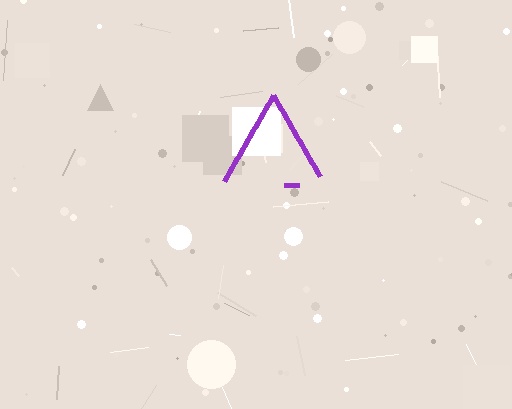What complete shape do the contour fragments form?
The contour fragments form a triangle.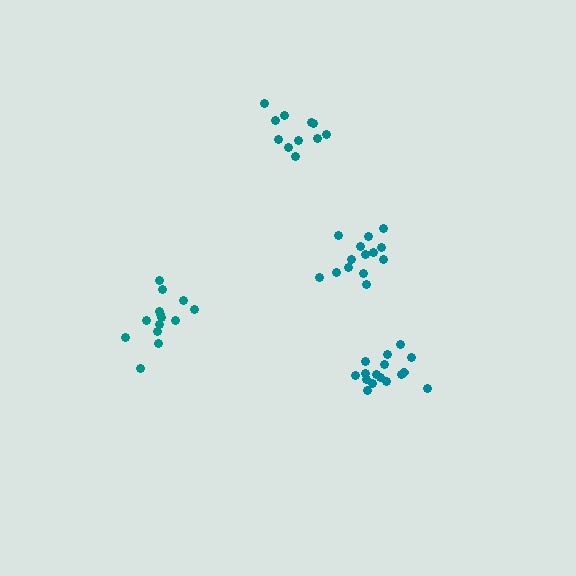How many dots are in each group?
Group 1: 14 dots, Group 2: 16 dots, Group 3: 14 dots, Group 4: 11 dots (55 total).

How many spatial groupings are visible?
There are 4 spatial groupings.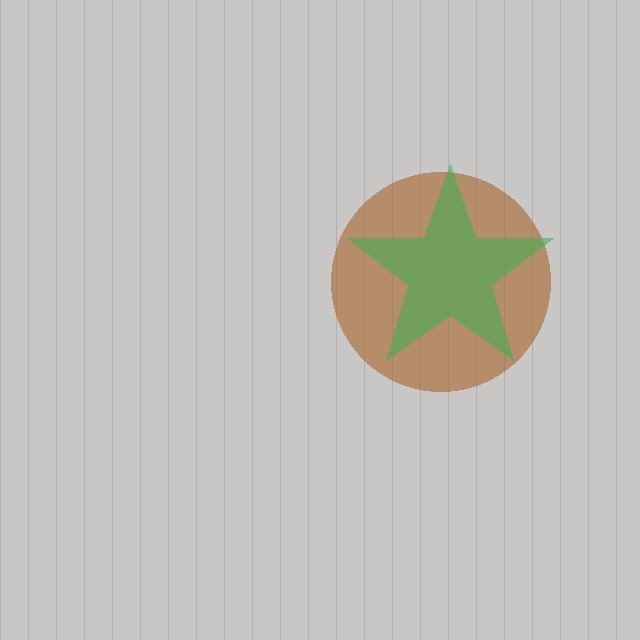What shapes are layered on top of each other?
The layered shapes are: a brown circle, a green star.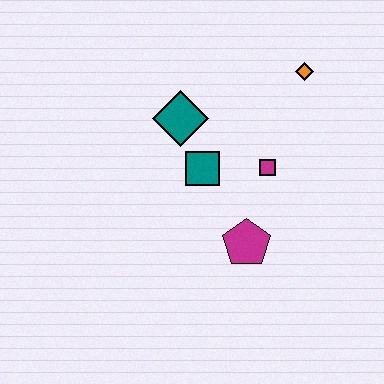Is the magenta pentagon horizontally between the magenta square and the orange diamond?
No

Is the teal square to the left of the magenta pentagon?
Yes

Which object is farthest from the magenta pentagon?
The orange diamond is farthest from the magenta pentagon.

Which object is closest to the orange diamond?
The magenta square is closest to the orange diamond.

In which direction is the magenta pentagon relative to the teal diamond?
The magenta pentagon is below the teal diamond.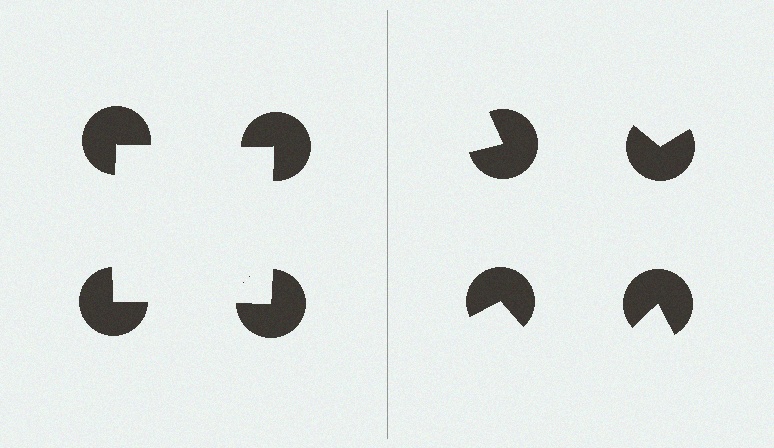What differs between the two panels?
The pac-man discs are positioned identically on both sides; only the wedge orientations differ. On the left they align to a square; on the right they are misaligned.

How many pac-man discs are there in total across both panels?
8 — 4 on each side.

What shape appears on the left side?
An illusory square.